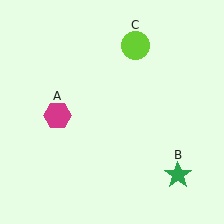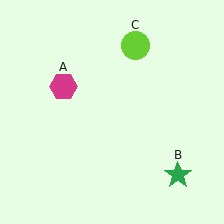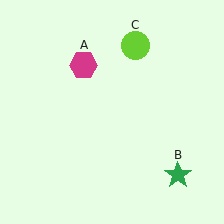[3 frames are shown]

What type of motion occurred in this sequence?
The magenta hexagon (object A) rotated clockwise around the center of the scene.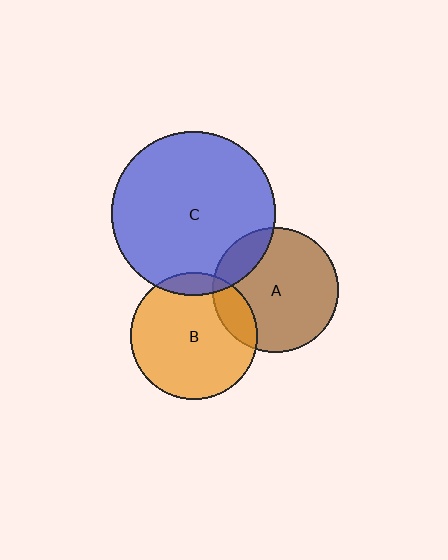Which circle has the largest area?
Circle C (blue).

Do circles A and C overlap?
Yes.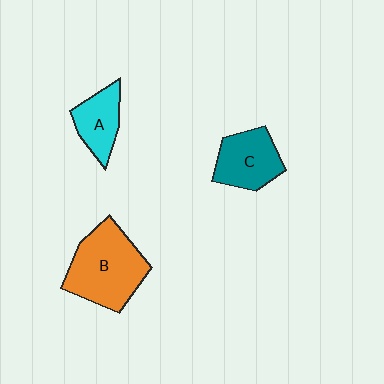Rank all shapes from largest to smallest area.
From largest to smallest: B (orange), C (teal), A (cyan).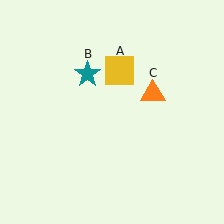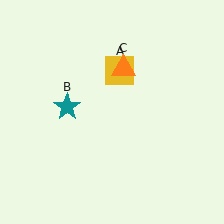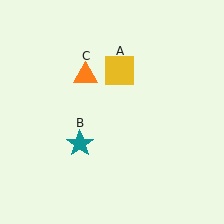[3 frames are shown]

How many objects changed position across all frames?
2 objects changed position: teal star (object B), orange triangle (object C).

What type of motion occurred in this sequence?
The teal star (object B), orange triangle (object C) rotated counterclockwise around the center of the scene.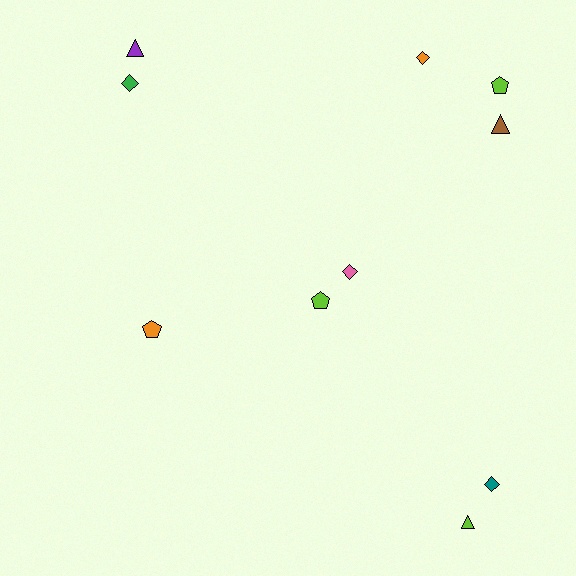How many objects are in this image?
There are 10 objects.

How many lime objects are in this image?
There are 3 lime objects.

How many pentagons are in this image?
There are 3 pentagons.